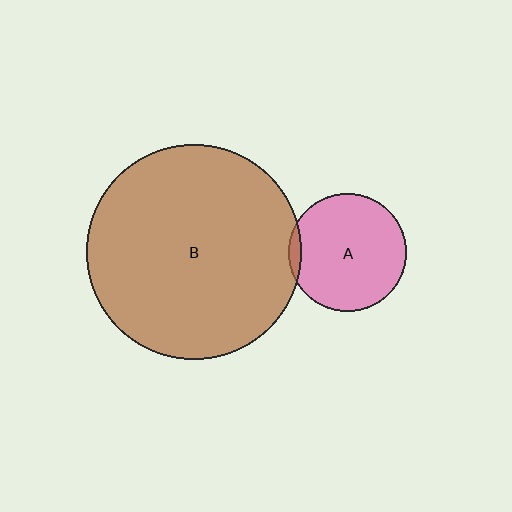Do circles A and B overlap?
Yes.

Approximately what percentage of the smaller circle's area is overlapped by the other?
Approximately 5%.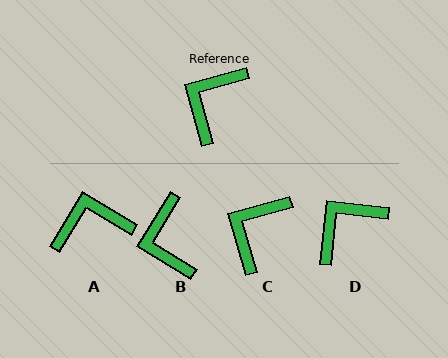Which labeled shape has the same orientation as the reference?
C.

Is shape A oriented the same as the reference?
No, it is off by about 47 degrees.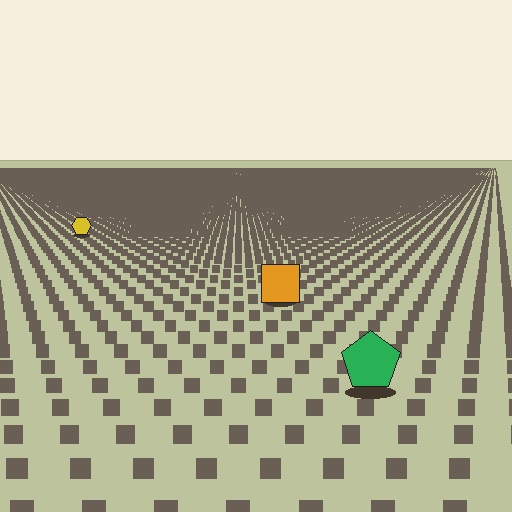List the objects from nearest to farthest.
From nearest to farthest: the green pentagon, the orange square, the yellow hexagon.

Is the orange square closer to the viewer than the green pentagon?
No. The green pentagon is closer — you can tell from the texture gradient: the ground texture is coarser near it.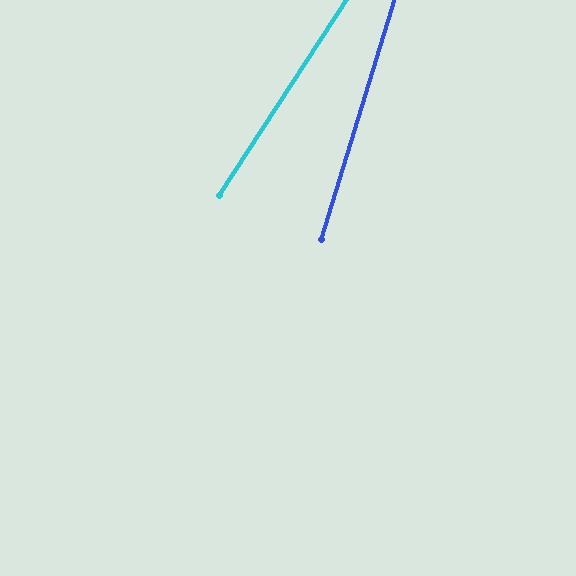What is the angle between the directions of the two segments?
Approximately 16 degrees.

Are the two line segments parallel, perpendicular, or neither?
Neither parallel nor perpendicular — they differ by about 16°.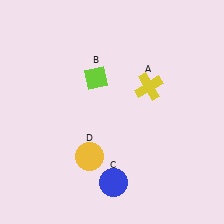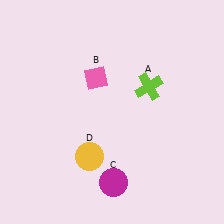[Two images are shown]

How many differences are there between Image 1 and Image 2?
There are 3 differences between the two images.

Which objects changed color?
A changed from yellow to lime. B changed from lime to pink. C changed from blue to magenta.